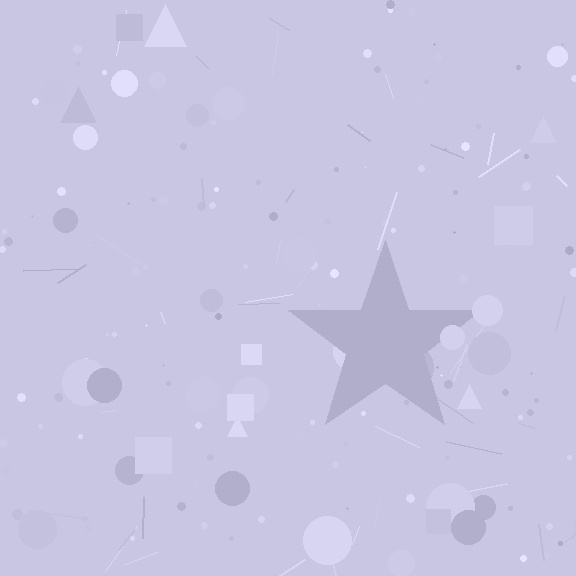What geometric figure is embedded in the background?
A star is embedded in the background.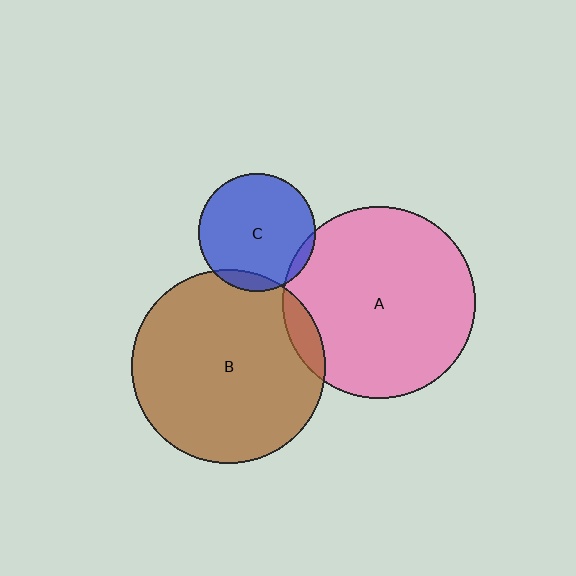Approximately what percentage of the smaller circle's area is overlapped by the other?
Approximately 5%.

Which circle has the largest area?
Circle B (brown).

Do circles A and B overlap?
Yes.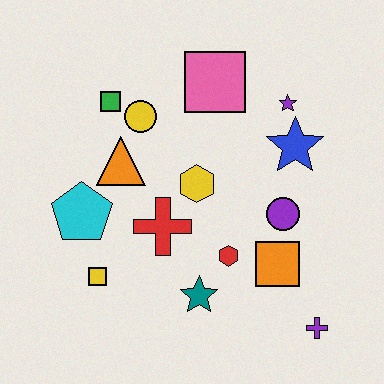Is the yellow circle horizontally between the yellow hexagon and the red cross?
No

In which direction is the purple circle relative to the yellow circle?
The purple circle is to the right of the yellow circle.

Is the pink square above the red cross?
Yes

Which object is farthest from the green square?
The purple cross is farthest from the green square.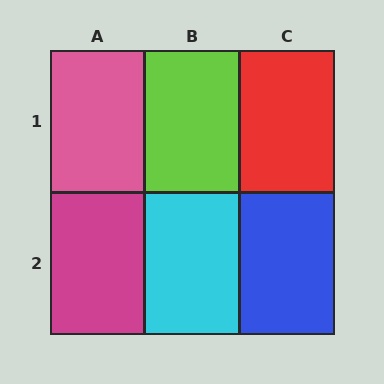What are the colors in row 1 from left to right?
Pink, lime, red.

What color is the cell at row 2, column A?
Magenta.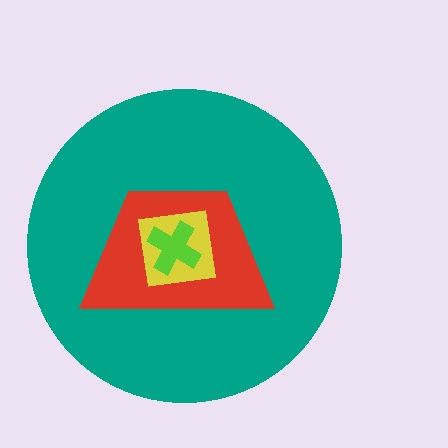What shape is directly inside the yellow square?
The lime cross.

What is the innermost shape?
The lime cross.